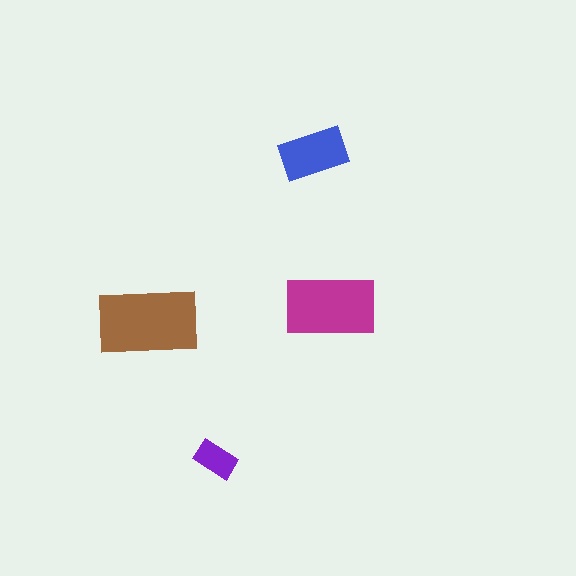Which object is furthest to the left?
The brown rectangle is leftmost.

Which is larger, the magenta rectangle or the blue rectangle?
The magenta one.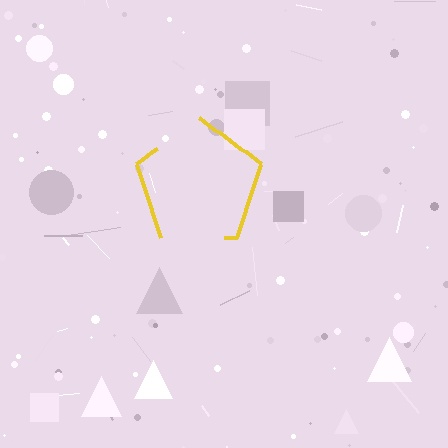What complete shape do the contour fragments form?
The contour fragments form a pentagon.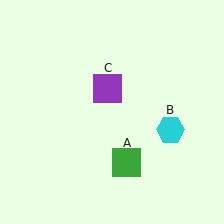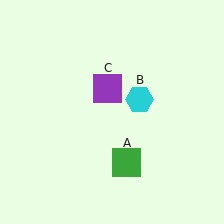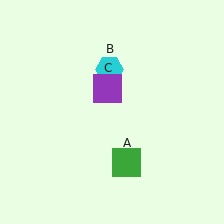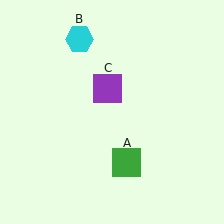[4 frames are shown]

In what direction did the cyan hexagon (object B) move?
The cyan hexagon (object B) moved up and to the left.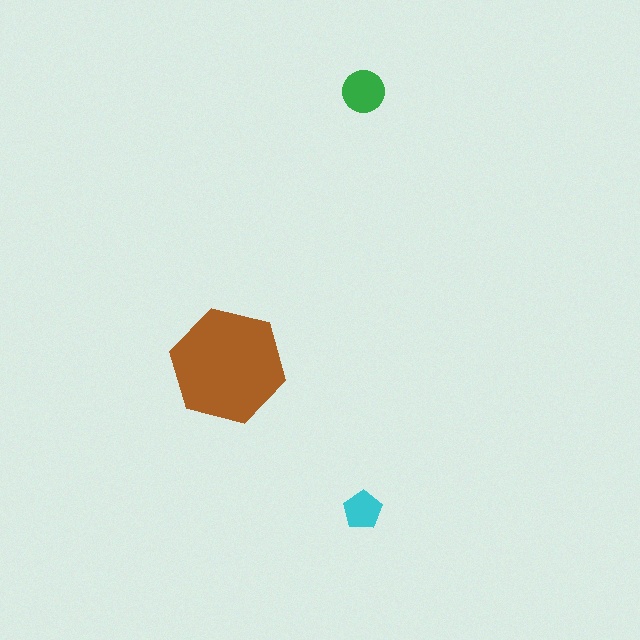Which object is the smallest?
The cyan pentagon.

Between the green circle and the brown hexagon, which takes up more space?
The brown hexagon.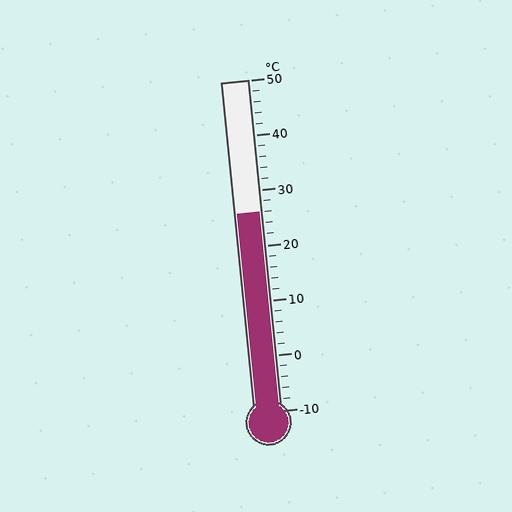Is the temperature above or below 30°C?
The temperature is below 30°C.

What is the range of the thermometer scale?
The thermometer scale ranges from -10°C to 50°C.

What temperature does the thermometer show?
The thermometer shows approximately 26°C.